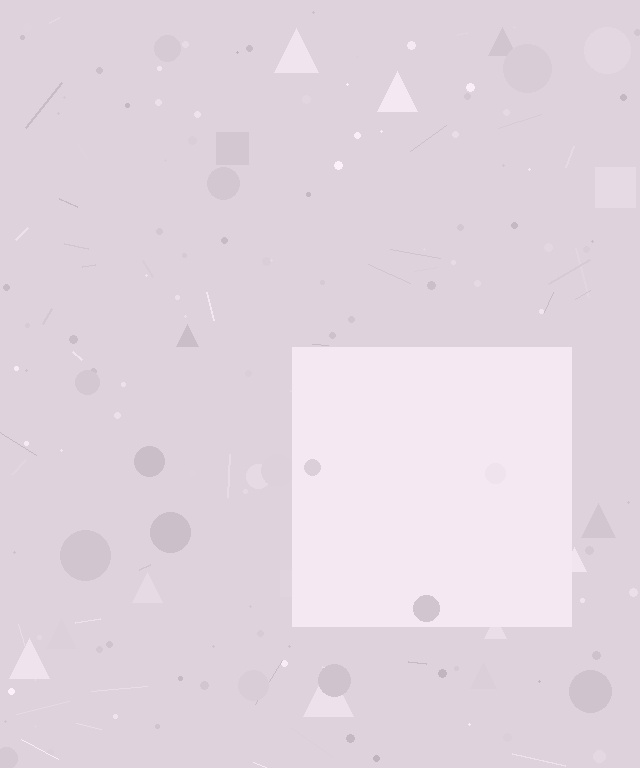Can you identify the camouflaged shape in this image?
The camouflaged shape is a square.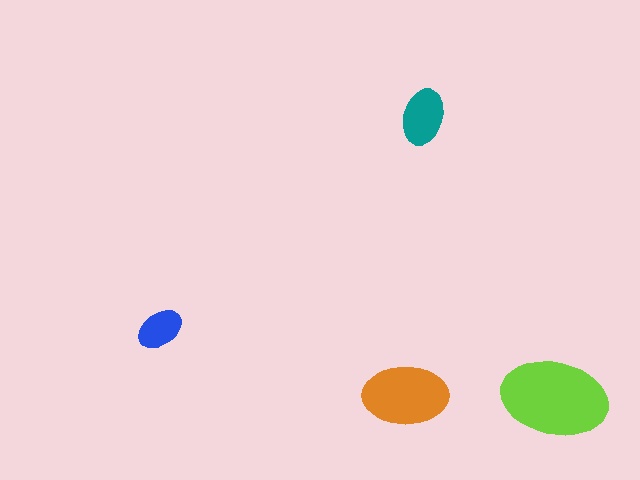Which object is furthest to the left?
The blue ellipse is leftmost.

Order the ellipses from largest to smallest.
the lime one, the orange one, the teal one, the blue one.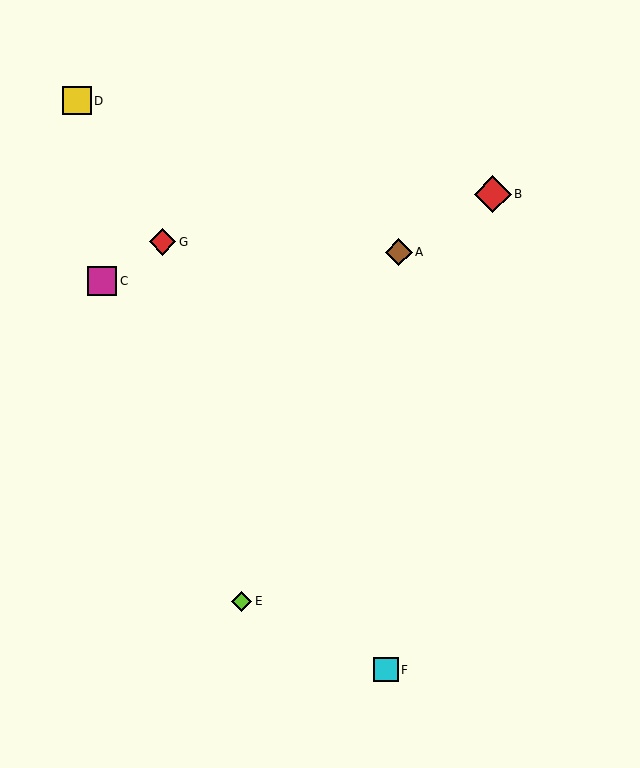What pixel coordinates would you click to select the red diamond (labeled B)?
Click at (493, 194) to select the red diamond B.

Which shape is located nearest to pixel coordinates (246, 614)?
The lime diamond (labeled E) at (242, 601) is nearest to that location.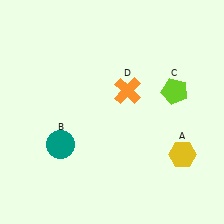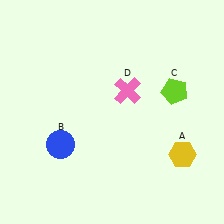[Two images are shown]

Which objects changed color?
B changed from teal to blue. D changed from orange to pink.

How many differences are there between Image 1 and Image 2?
There are 2 differences between the two images.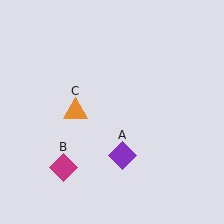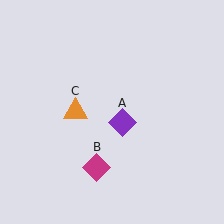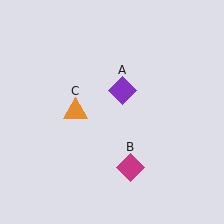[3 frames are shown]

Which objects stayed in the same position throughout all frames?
Orange triangle (object C) remained stationary.